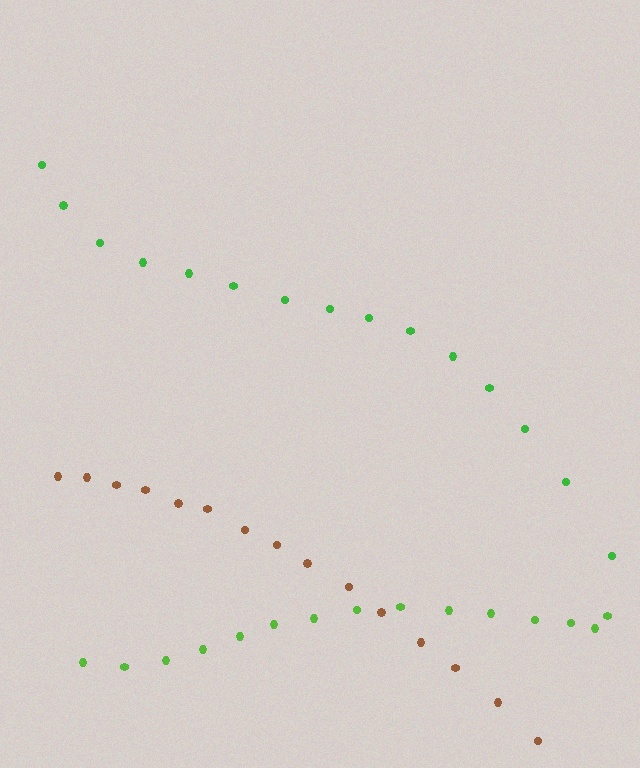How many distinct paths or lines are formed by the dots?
There are 3 distinct paths.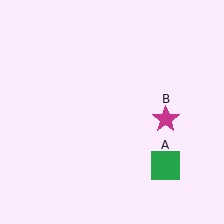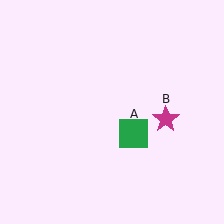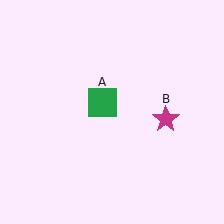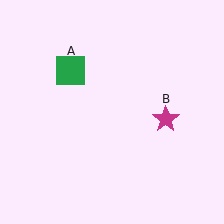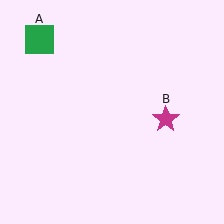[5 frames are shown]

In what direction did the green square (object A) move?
The green square (object A) moved up and to the left.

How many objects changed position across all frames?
1 object changed position: green square (object A).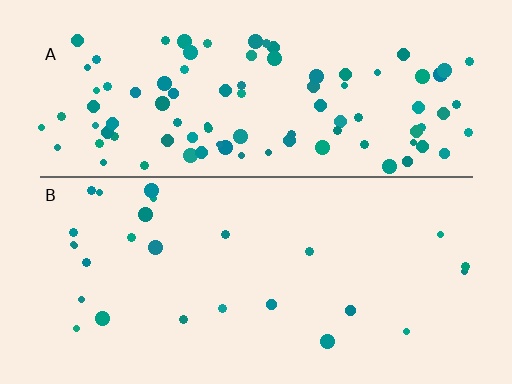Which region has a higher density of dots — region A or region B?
A (the top).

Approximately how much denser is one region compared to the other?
Approximately 3.7× — region A over region B.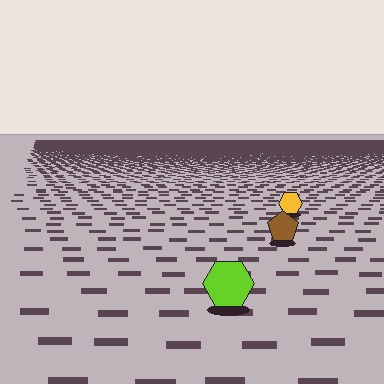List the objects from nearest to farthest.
From nearest to farthest: the lime hexagon, the brown pentagon, the yellow hexagon.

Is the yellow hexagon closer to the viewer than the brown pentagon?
No. The brown pentagon is closer — you can tell from the texture gradient: the ground texture is coarser near it.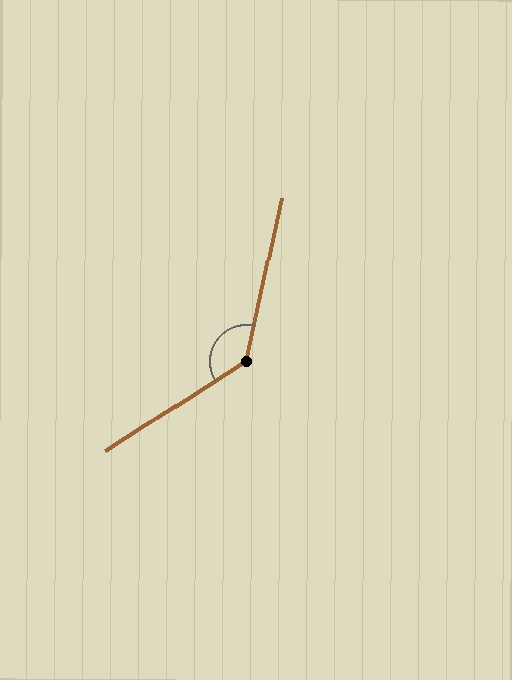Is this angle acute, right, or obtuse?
It is obtuse.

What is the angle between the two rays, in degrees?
Approximately 135 degrees.